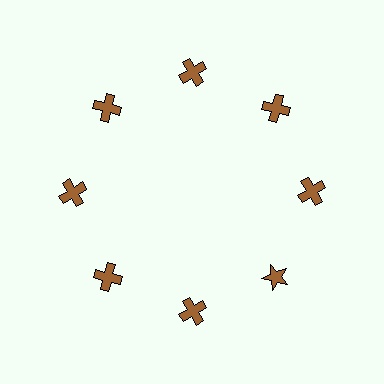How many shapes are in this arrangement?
There are 8 shapes arranged in a ring pattern.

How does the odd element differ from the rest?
It has a different shape: star instead of cross.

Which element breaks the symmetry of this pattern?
The brown star at roughly the 4 o'clock position breaks the symmetry. All other shapes are brown crosses.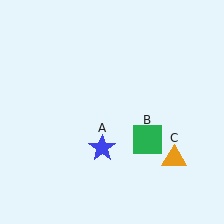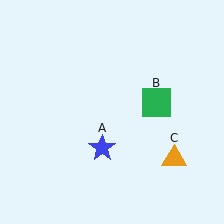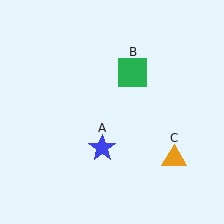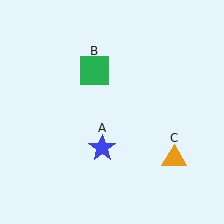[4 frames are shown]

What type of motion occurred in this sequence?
The green square (object B) rotated counterclockwise around the center of the scene.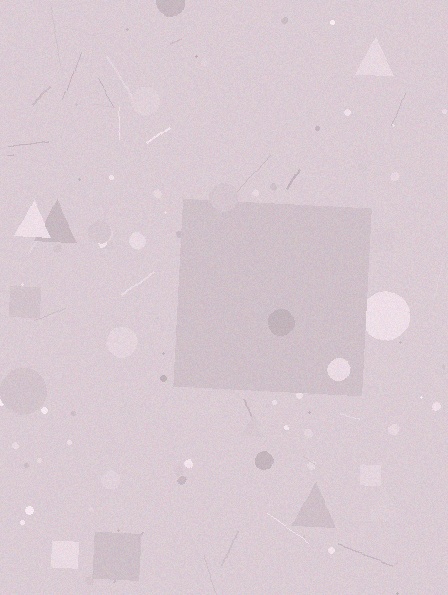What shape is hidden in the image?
A square is hidden in the image.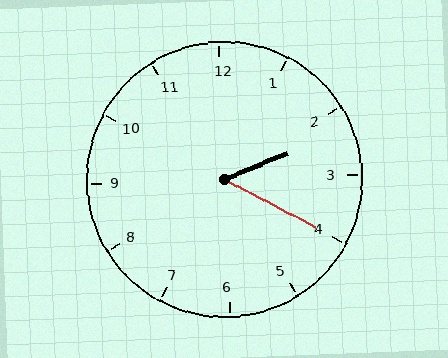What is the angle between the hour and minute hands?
Approximately 50 degrees.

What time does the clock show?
2:20.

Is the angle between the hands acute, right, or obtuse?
It is acute.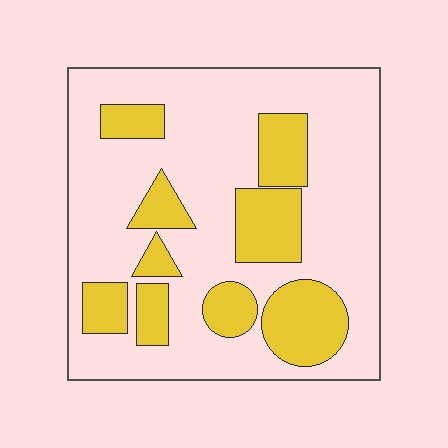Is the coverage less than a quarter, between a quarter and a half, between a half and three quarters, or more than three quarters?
Between a quarter and a half.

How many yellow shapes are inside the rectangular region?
9.